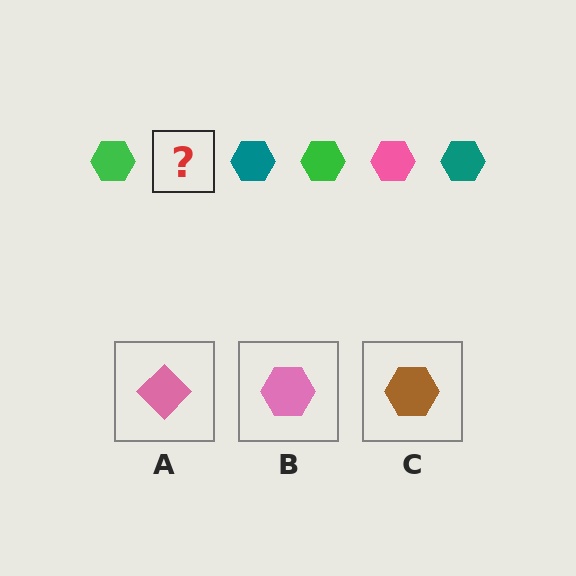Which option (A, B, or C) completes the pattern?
B.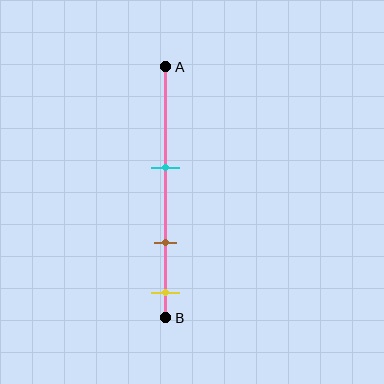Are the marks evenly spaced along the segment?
Yes, the marks are approximately evenly spaced.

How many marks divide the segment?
There are 3 marks dividing the segment.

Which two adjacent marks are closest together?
The brown and yellow marks are the closest adjacent pair.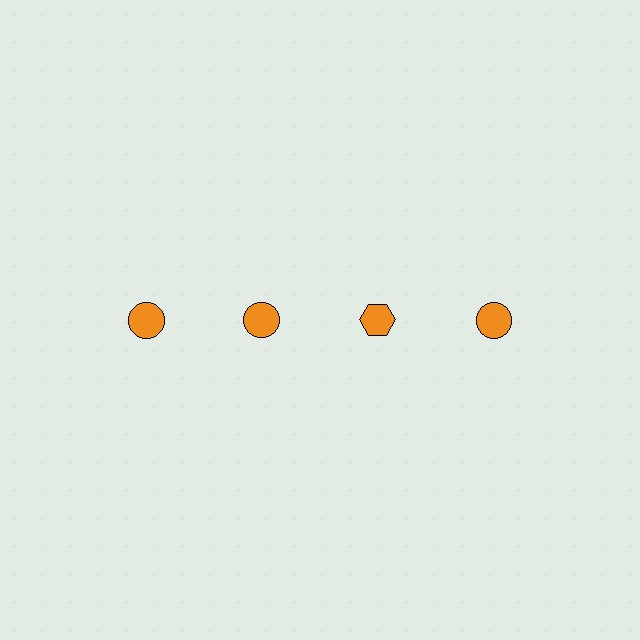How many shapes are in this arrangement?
There are 4 shapes arranged in a grid pattern.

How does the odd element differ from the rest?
It has a different shape: hexagon instead of circle.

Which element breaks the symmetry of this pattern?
The orange hexagon in the top row, center column breaks the symmetry. All other shapes are orange circles.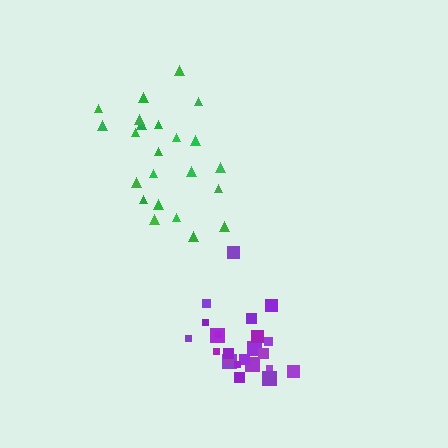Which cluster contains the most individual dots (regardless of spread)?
Purple (24).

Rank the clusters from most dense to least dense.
purple, green.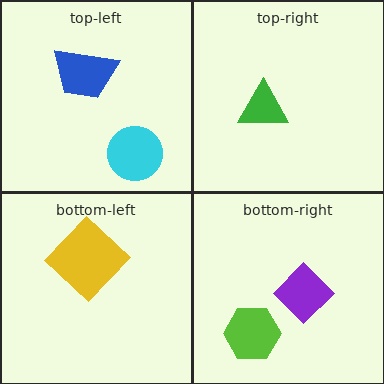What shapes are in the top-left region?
The blue trapezoid, the cyan circle.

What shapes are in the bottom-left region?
The yellow diamond.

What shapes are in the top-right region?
The green triangle.